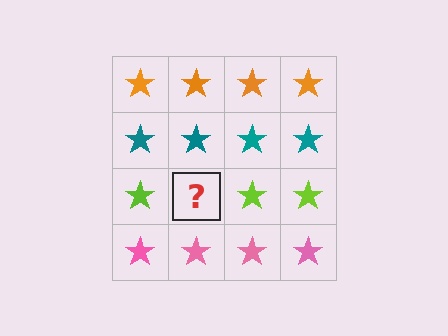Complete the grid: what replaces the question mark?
The question mark should be replaced with a lime star.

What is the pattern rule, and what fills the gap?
The rule is that each row has a consistent color. The gap should be filled with a lime star.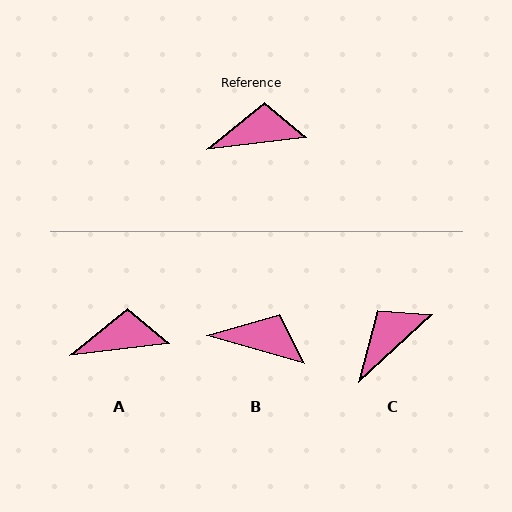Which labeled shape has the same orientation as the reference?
A.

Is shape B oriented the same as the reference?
No, it is off by about 23 degrees.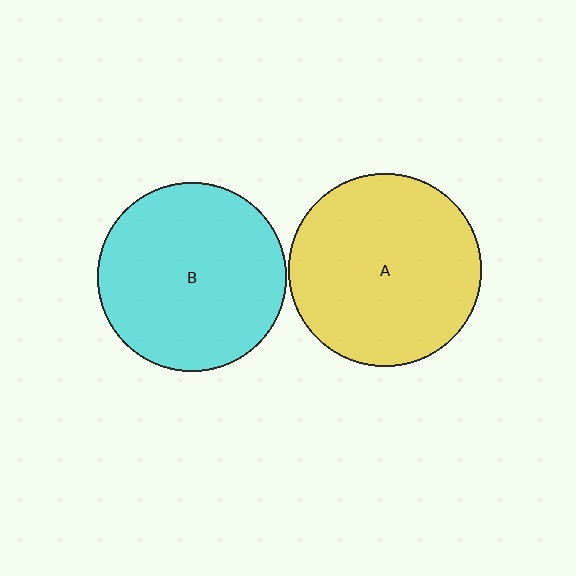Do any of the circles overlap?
No, none of the circles overlap.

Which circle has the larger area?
Circle A (yellow).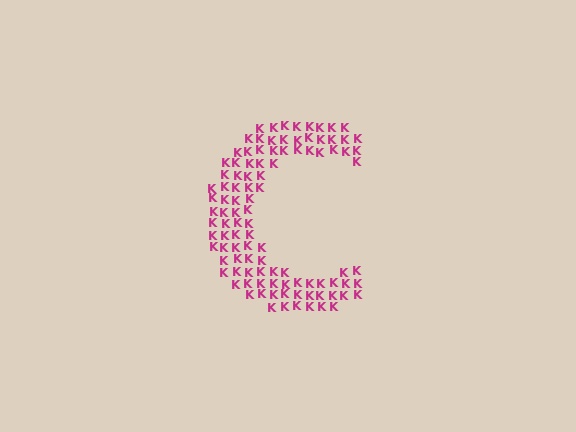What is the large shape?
The large shape is the letter C.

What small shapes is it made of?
It is made of small letter K's.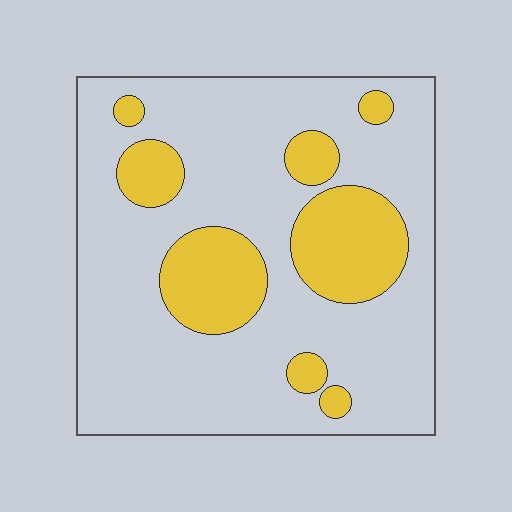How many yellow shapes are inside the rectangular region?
8.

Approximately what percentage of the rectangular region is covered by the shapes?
Approximately 25%.